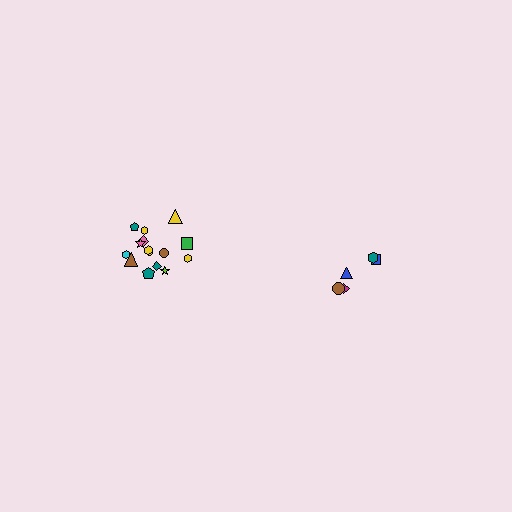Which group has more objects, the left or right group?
The left group.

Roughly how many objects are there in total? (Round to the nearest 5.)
Roughly 20 objects in total.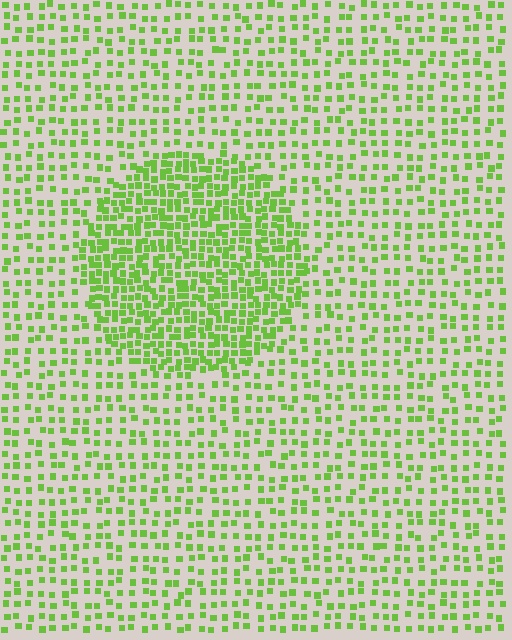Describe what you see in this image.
The image contains small lime elements arranged at two different densities. A circle-shaped region is visible where the elements are more densely packed than the surrounding area.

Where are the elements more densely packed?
The elements are more densely packed inside the circle boundary.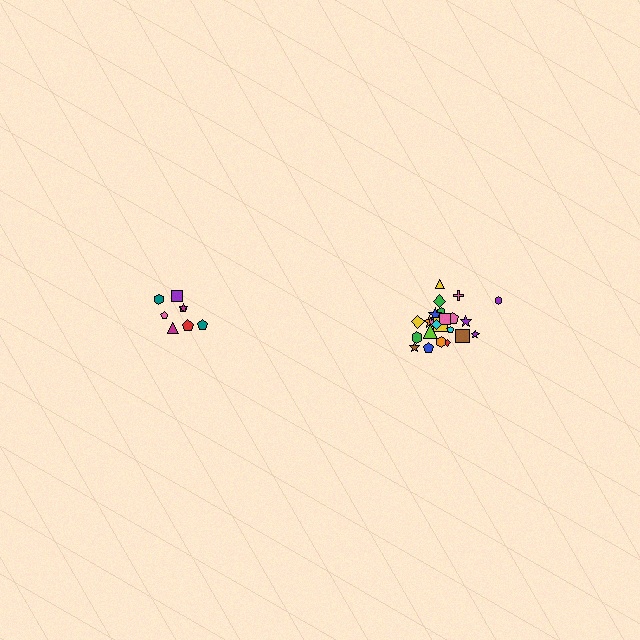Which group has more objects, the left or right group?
The right group.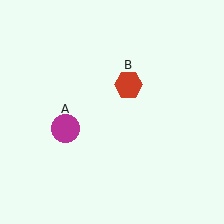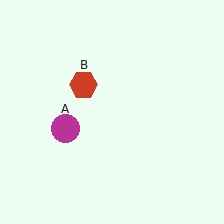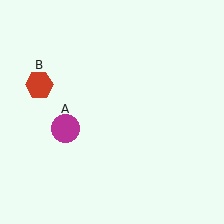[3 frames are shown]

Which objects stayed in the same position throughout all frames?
Magenta circle (object A) remained stationary.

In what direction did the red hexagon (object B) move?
The red hexagon (object B) moved left.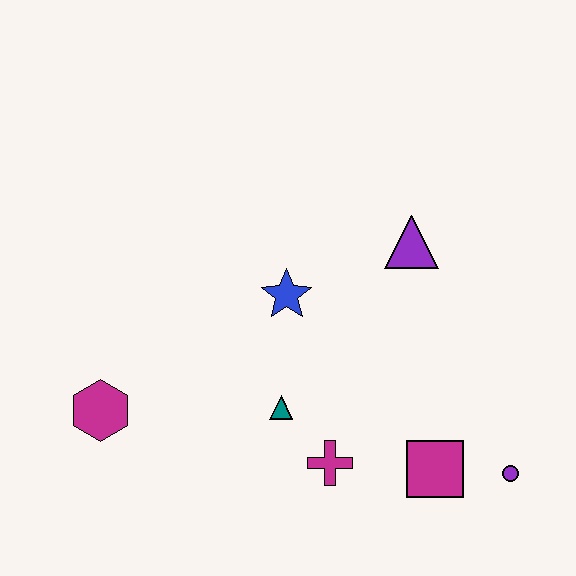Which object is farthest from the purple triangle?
The magenta hexagon is farthest from the purple triangle.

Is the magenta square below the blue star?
Yes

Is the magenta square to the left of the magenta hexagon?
No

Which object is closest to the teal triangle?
The magenta cross is closest to the teal triangle.